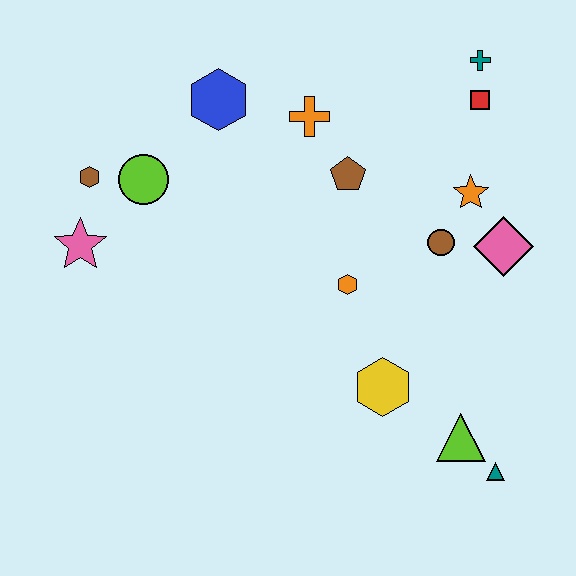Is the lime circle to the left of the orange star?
Yes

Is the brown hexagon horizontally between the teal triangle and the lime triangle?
No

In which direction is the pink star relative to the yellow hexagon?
The pink star is to the left of the yellow hexagon.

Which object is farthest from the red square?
The pink star is farthest from the red square.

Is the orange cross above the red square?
No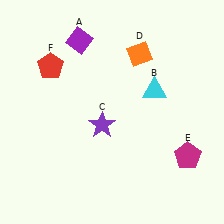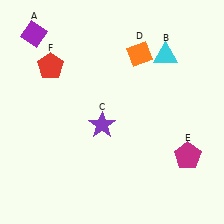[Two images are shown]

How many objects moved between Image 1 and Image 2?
2 objects moved between the two images.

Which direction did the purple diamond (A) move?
The purple diamond (A) moved left.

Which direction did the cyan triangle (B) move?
The cyan triangle (B) moved up.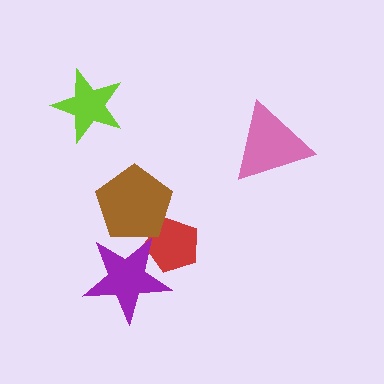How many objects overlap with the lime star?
0 objects overlap with the lime star.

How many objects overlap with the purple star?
2 objects overlap with the purple star.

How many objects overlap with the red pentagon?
2 objects overlap with the red pentagon.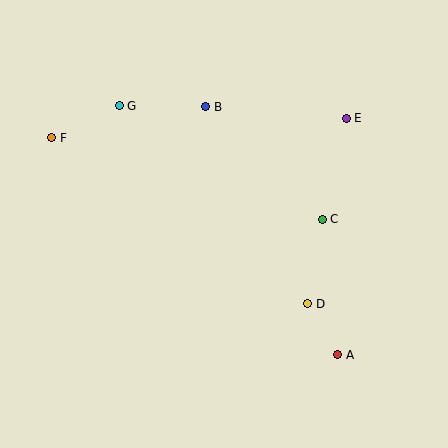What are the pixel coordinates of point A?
Point A is at (338, 355).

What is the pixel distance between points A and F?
The distance between A and F is 359 pixels.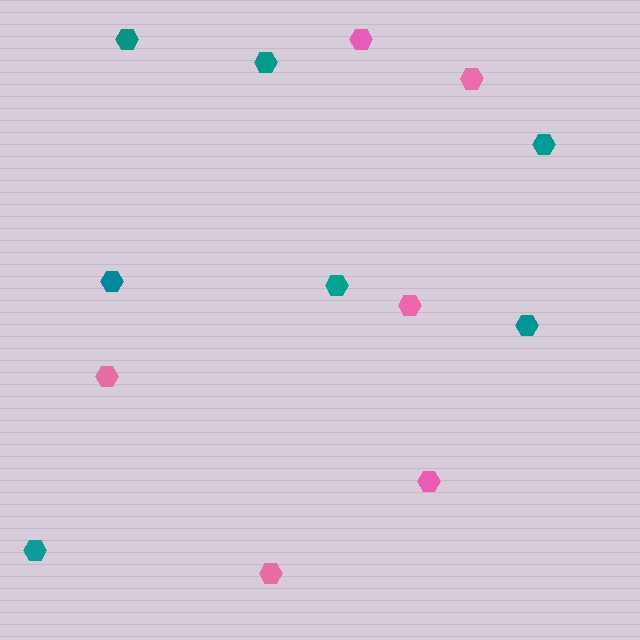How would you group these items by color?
There are 2 groups: one group of pink hexagons (6) and one group of teal hexagons (7).